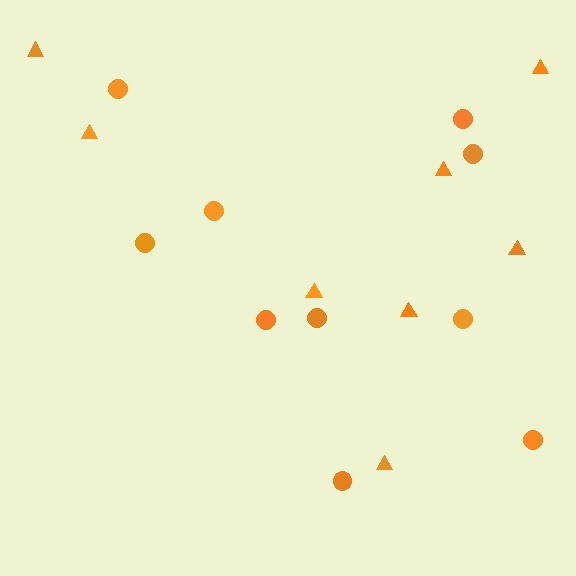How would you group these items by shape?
There are 2 groups: one group of triangles (8) and one group of circles (10).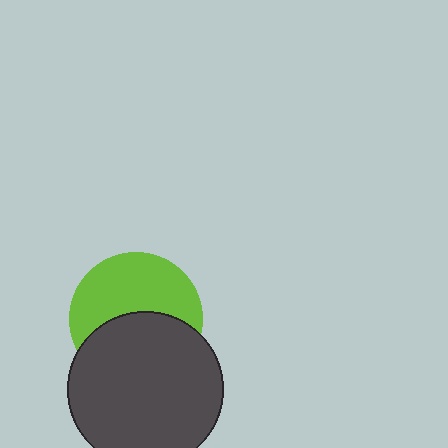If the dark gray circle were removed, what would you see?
You would see the complete lime circle.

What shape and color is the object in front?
The object in front is a dark gray circle.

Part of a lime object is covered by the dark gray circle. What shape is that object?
It is a circle.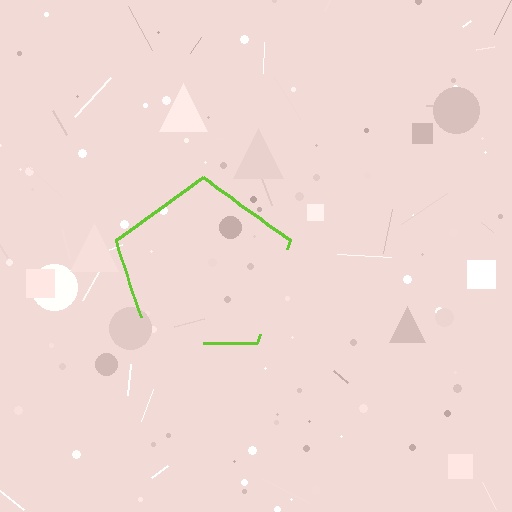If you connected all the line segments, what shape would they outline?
They would outline a pentagon.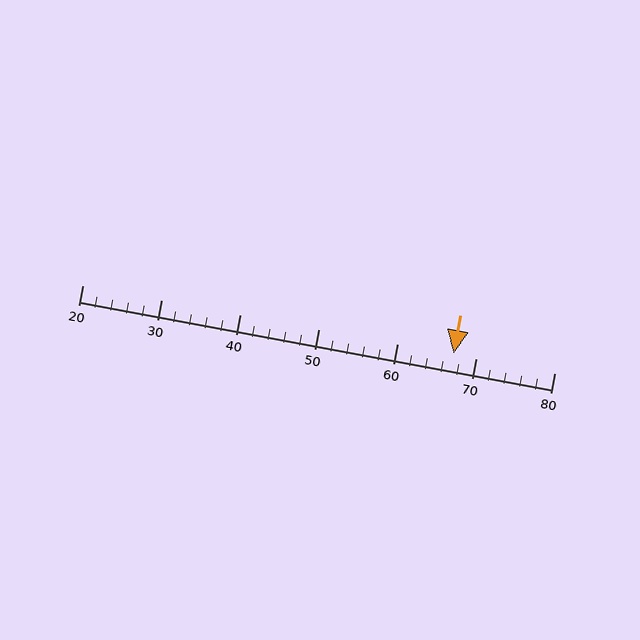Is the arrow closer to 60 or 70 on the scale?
The arrow is closer to 70.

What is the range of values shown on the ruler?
The ruler shows values from 20 to 80.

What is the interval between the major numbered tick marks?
The major tick marks are spaced 10 units apart.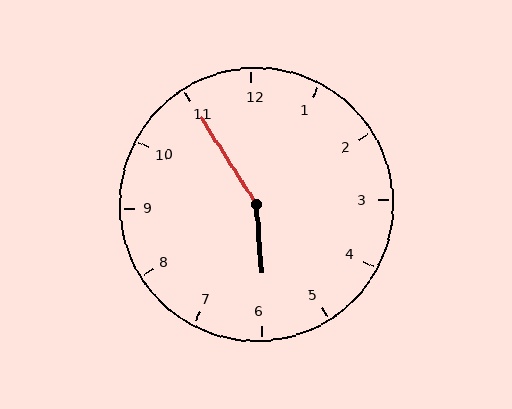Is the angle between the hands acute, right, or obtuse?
It is obtuse.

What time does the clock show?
5:55.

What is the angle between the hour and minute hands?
Approximately 152 degrees.